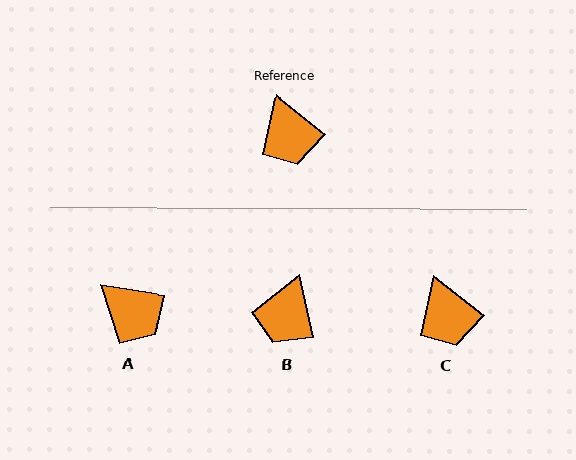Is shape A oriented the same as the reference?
No, it is off by about 30 degrees.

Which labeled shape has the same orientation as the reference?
C.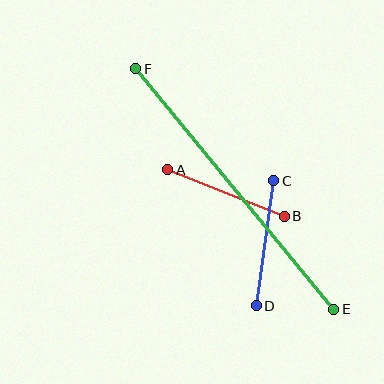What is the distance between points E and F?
The distance is approximately 312 pixels.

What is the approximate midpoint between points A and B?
The midpoint is at approximately (226, 193) pixels.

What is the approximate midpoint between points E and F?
The midpoint is at approximately (235, 189) pixels.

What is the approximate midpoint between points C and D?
The midpoint is at approximately (265, 243) pixels.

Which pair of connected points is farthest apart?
Points E and F are farthest apart.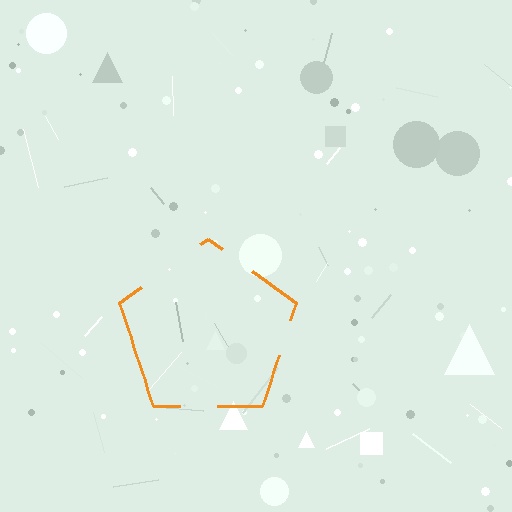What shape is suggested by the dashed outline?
The dashed outline suggests a pentagon.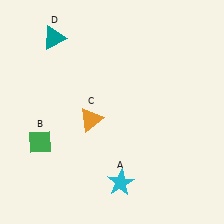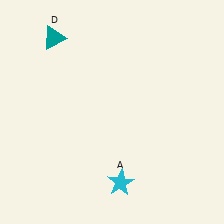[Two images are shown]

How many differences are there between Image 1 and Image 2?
There are 2 differences between the two images.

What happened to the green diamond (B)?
The green diamond (B) was removed in Image 2. It was in the bottom-left area of Image 1.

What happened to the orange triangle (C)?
The orange triangle (C) was removed in Image 2. It was in the bottom-left area of Image 1.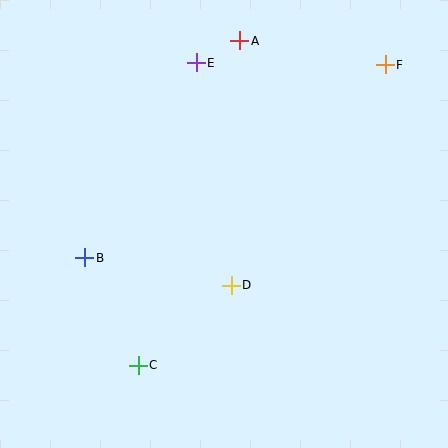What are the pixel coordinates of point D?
Point D is at (231, 285).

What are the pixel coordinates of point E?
Point E is at (196, 63).